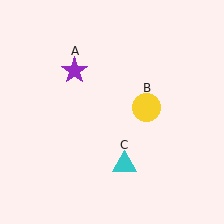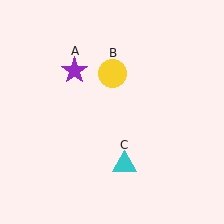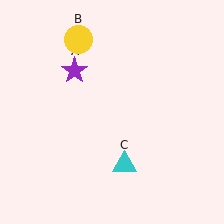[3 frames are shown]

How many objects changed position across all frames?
1 object changed position: yellow circle (object B).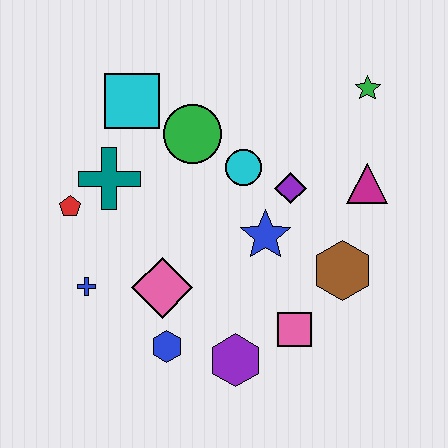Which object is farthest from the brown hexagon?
The red pentagon is farthest from the brown hexagon.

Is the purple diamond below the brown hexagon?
No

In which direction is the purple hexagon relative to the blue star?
The purple hexagon is below the blue star.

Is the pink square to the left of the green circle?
No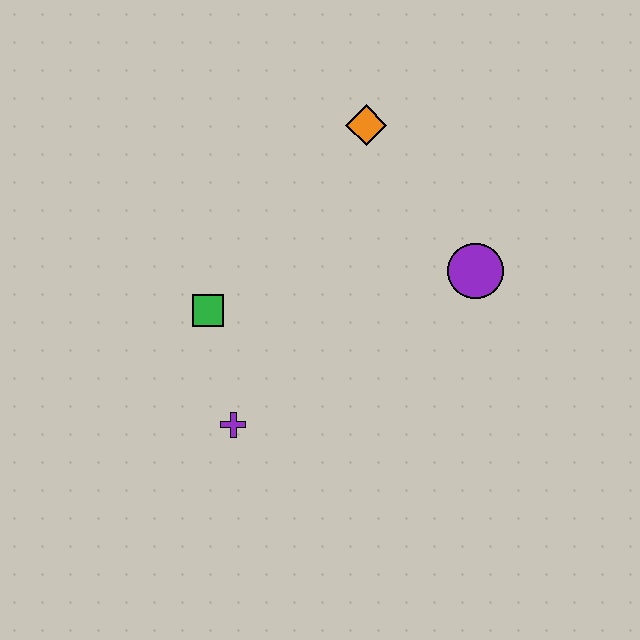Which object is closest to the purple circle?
The orange diamond is closest to the purple circle.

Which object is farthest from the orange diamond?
The purple cross is farthest from the orange diamond.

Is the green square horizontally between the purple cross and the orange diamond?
No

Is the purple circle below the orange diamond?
Yes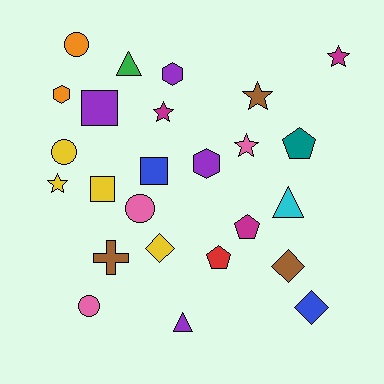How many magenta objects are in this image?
There are 3 magenta objects.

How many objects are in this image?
There are 25 objects.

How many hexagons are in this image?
There are 3 hexagons.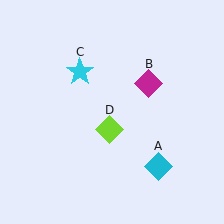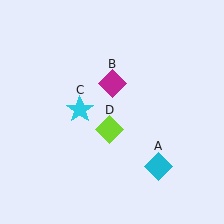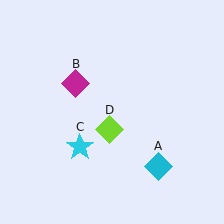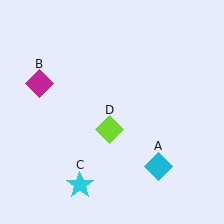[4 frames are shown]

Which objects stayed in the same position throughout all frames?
Cyan diamond (object A) and lime diamond (object D) remained stationary.